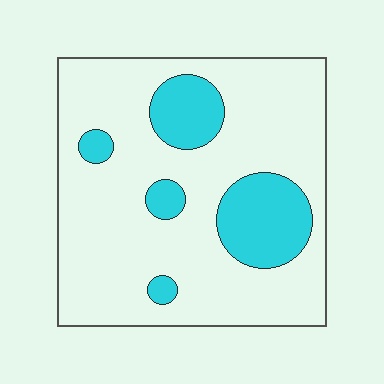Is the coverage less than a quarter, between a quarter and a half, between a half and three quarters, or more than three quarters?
Less than a quarter.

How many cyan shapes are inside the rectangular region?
5.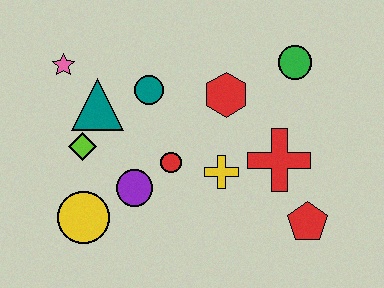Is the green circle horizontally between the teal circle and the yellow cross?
No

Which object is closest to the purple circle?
The red circle is closest to the purple circle.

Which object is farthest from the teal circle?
The red pentagon is farthest from the teal circle.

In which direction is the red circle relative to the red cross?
The red circle is to the left of the red cross.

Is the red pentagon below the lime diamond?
Yes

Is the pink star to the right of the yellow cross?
No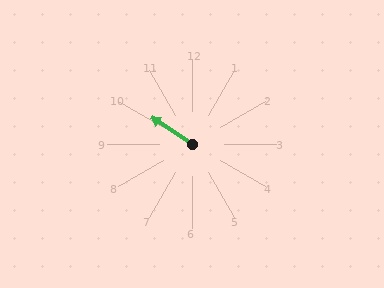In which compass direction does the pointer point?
Northwest.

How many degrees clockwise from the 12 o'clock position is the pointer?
Approximately 303 degrees.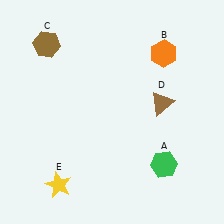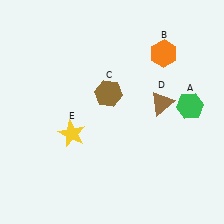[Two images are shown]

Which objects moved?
The objects that moved are: the green hexagon (A), the brown hexagon (C), the yellow star (E).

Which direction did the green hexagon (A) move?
The green hexagon (A) moved up.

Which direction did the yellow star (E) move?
The yellow star (E) moved up.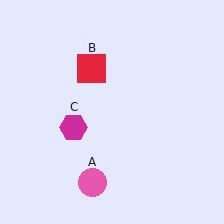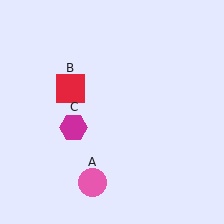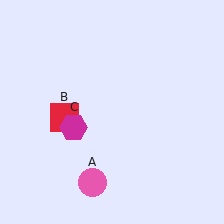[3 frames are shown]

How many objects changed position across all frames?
1 object changed position: red square (object B).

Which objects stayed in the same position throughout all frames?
Pink circle (object A) and magenta hexagon (object C) remained stationary.